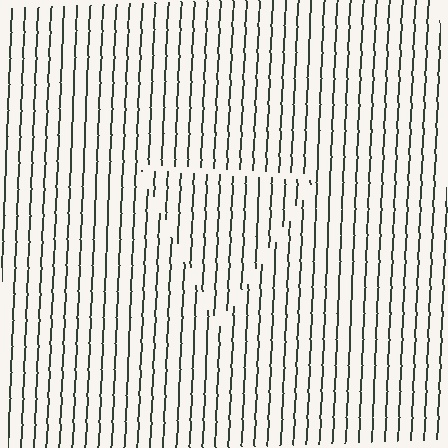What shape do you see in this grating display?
An illusory triangle. The interior of the shape contains the same grating, shifted by half a period — the contour is defined by the phase discontinuity where line-ends from the inner and outer gratings abut.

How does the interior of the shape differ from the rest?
The interior of the shape contains the same grating, shifted by half a period — the contour is defined by the phase discontinuity where line-ends from the inner and outer gratings abut.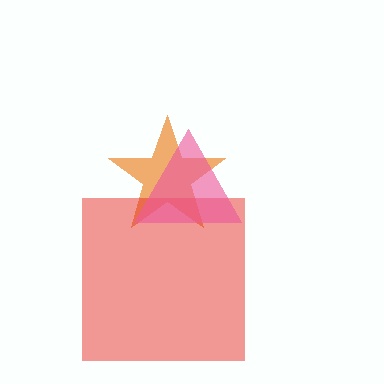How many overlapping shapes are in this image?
There are 3 overlapping shapes in the image.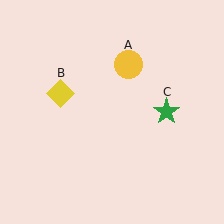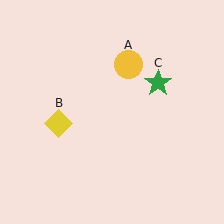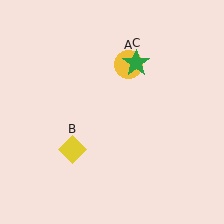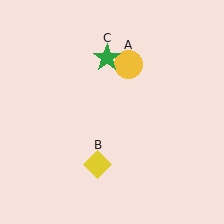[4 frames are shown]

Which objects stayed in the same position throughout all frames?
Yellow circle (object A) remained stationary.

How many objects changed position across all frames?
2 objects changed position: yellow diamond (object B), green star (object C).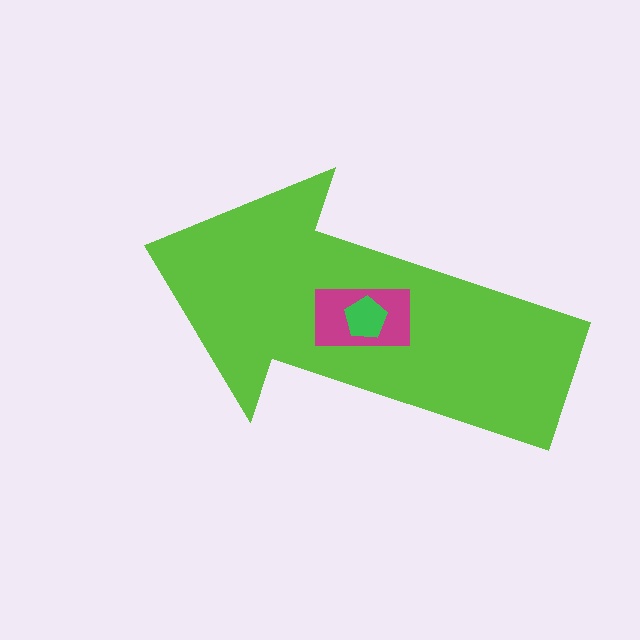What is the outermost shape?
The lime arrow.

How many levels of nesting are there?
3.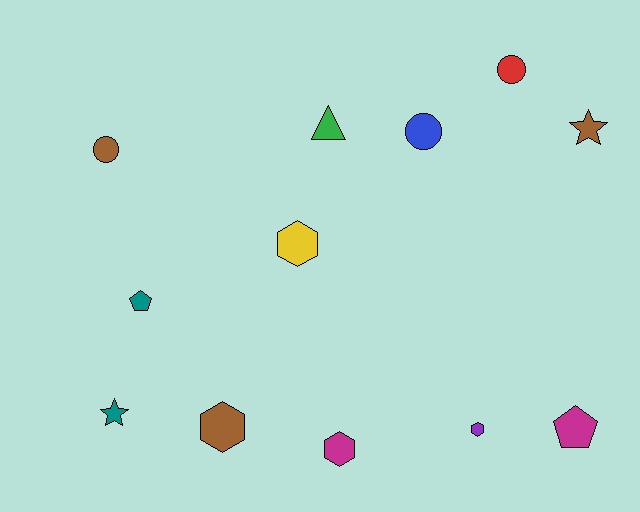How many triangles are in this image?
There is 1 triangle.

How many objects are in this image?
There are 12 objects.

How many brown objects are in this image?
There are 3 brown objects.